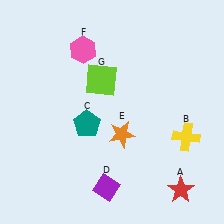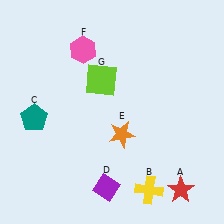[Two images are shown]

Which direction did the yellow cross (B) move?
The yellow cross (B) moved down.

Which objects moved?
The objects that moved are: the yellow cross (B), the teal pentagon (C).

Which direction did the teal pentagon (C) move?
The teal pentagon (C) moved left.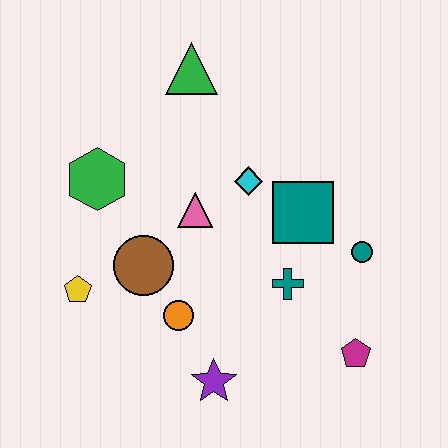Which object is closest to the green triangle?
The cyan diamond is closest to the green triangle.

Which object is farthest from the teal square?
The yellow pentagon is farthest from the teal square.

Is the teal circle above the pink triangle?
No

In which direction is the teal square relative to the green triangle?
The teal square is below the green triangle.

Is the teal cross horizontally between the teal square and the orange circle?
Yes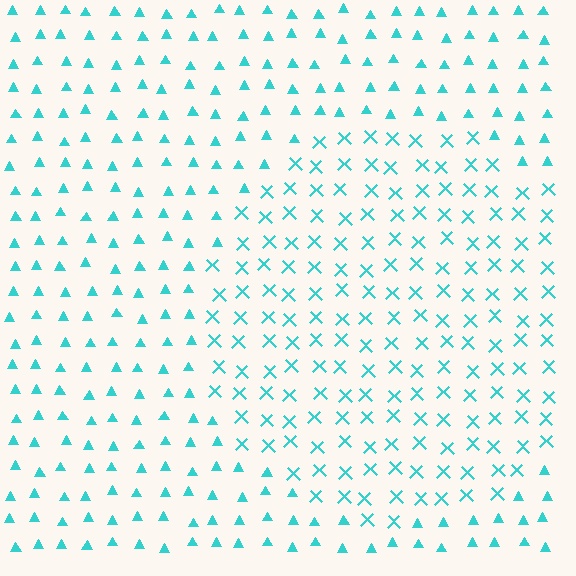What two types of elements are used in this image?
The image uses X marks inside the circle region and triangles outside it.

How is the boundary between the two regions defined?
The boundary is defined by a change in element shape: X marks inside vs. triangles outside. All elements share the same color and spacing.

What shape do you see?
I see a circle.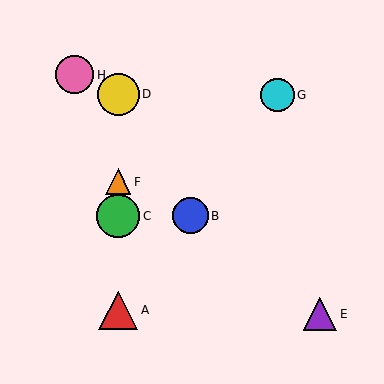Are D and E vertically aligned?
No, D is at x≈118 and E is at x≈320.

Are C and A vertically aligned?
Yes, both are at x≈118.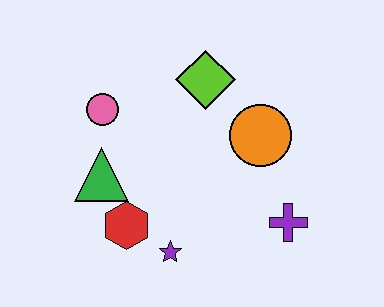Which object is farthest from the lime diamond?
The purple star is farthest from the lime diamond.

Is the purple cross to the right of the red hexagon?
Yes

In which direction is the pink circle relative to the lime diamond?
The pink circle is to the left of the lime diamond.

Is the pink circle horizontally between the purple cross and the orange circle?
No